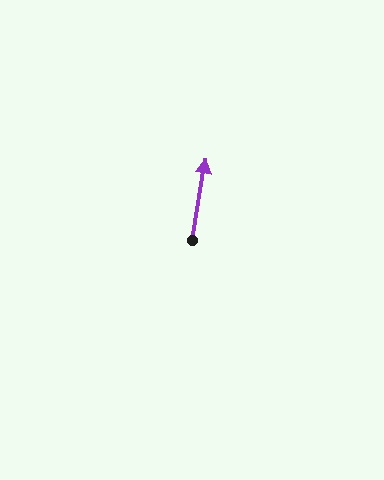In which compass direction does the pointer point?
North.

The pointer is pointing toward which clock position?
Roughly 12 o'clock.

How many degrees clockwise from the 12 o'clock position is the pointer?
Approximately 10 degrees.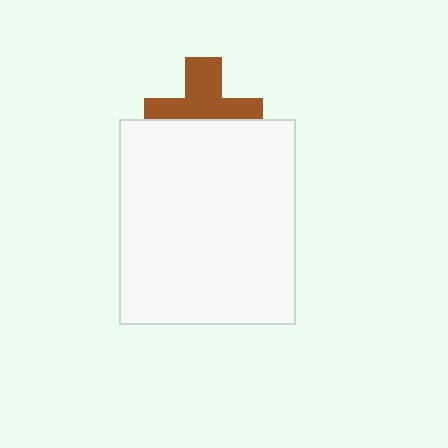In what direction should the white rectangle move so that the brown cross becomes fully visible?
The white rectangle should move down. That is the shortest direction to clear the overlap and leave the brown cross fully visible.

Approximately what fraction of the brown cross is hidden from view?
Roughly 44% of the brown cross is hidden behind the white rectangle.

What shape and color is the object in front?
The object in front is a white rectangle.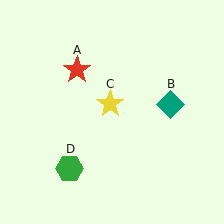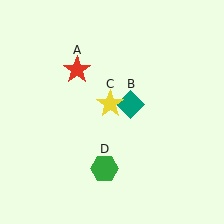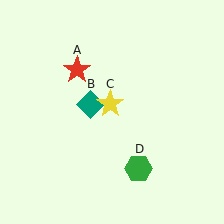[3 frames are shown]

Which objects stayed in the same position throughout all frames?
Red star (object A) and yellow star (object C) remained stationary.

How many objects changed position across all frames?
2 objects changed position: teal diamond (object B), green hexagon (object D).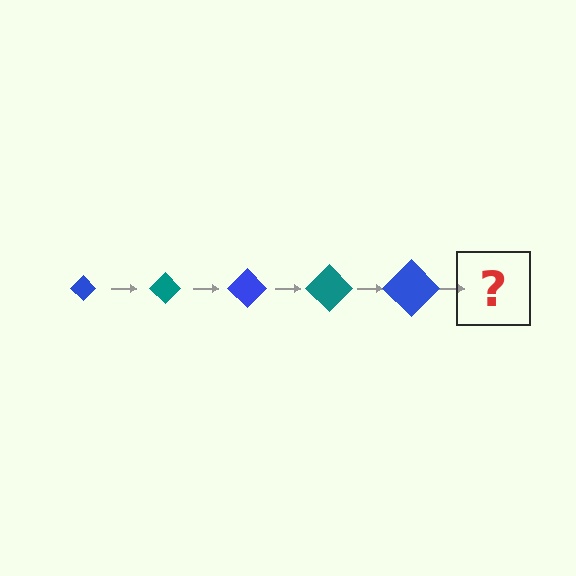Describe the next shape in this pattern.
It should be a teal diamond, larger than the previous one.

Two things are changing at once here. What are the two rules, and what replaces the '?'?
The two rules are that the diamond grows larger each step and the color cycles through blue and teal. The '?' should be a teal diamond, larger than the previous one.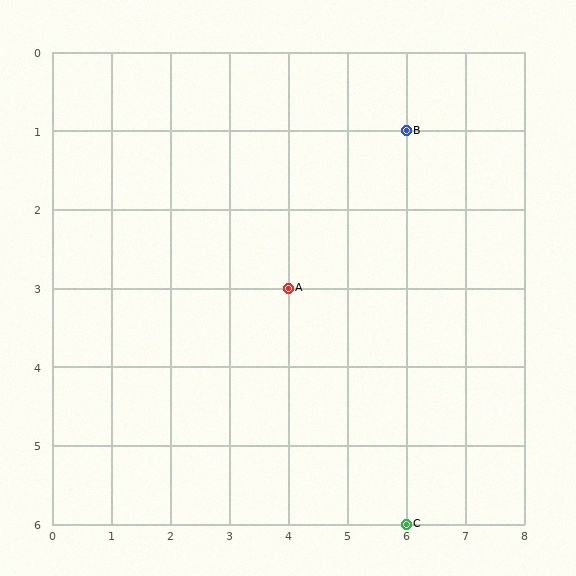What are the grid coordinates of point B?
Point B is at grid coordinates (6, 1).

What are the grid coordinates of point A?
Point A is at grid coordinates (4, 3).